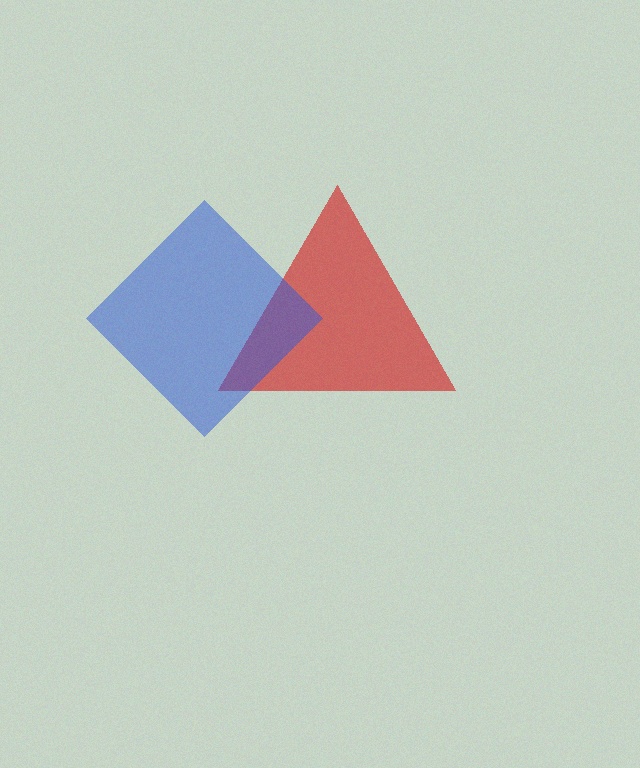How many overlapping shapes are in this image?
There are 2 overlapping shapes in the image.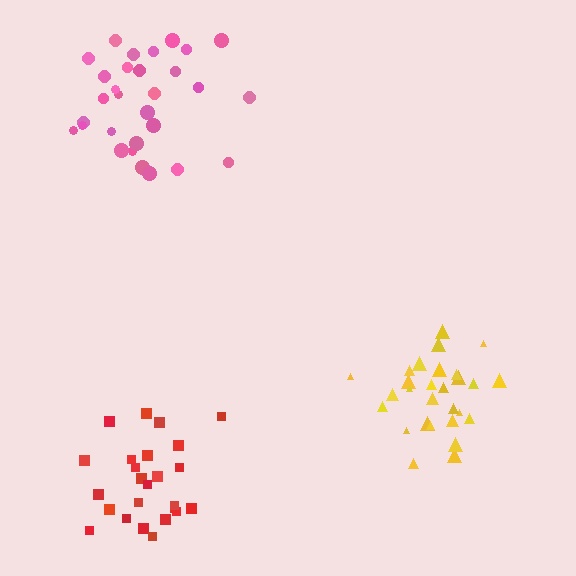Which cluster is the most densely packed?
Red.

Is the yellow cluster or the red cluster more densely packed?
Red.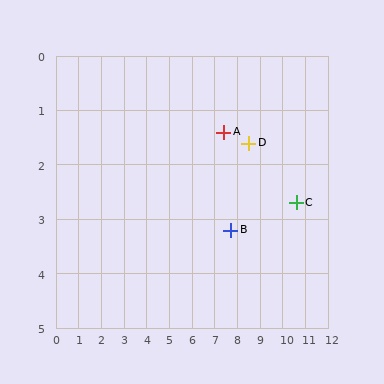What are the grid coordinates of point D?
Point D is at approximately (8.5, 1.6).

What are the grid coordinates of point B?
Point B is at approximately (7.7, 3.2).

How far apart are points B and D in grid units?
Points B and D are about 1.8 grid units apart.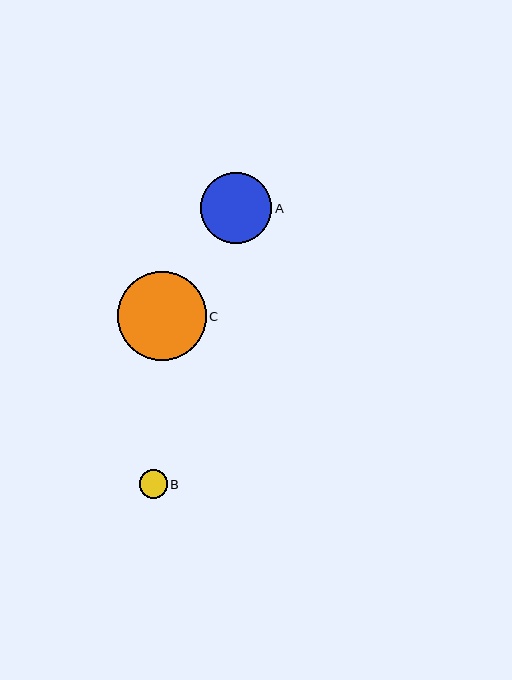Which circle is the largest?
Circle C is the largest with a size of approximately 88 pixels.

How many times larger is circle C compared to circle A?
Circle C is approximately 1.2 times the size of circle A.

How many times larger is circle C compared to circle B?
Circle C is approximately 3.1 times the size of circle B.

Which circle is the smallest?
Circle B is the smallest with a size of approximately 28 pixels.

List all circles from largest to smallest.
From largest to smallest: C, A, B.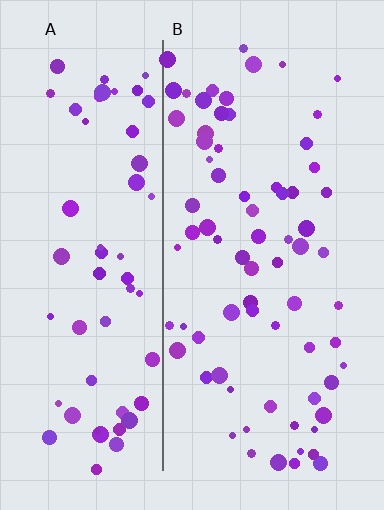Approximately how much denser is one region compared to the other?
Approximately 1.2× — region B over region A.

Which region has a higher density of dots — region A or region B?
B (the right).